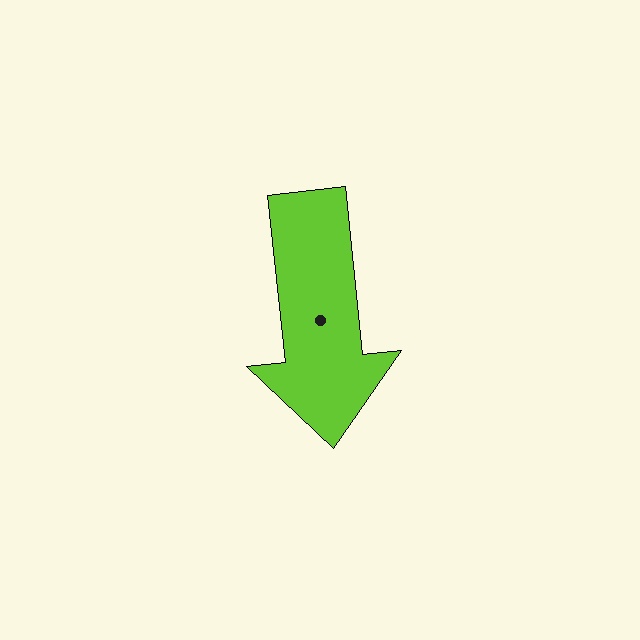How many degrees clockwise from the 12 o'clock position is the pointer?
Approximately 174 degrees.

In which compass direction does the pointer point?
South.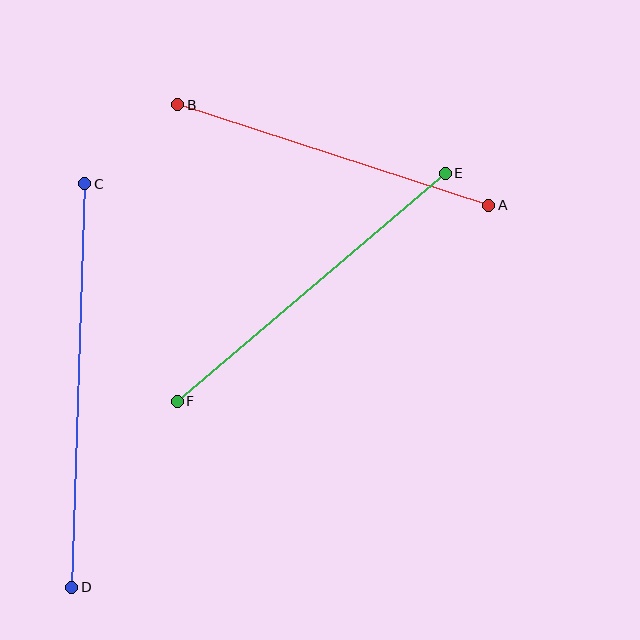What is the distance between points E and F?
The distance is approximately 352 pixels.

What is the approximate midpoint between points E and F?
The midpoint is at approximately (311, 287) pixels.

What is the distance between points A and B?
The distance is approximately 327 pixels.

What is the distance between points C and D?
The distance is approximately 404 pixels.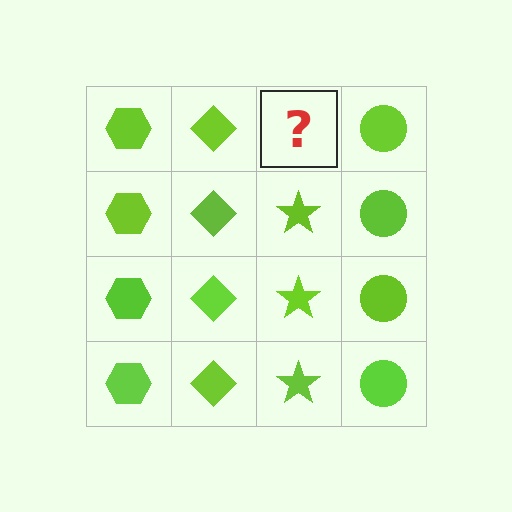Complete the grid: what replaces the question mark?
The question mark should be replaced with a lime star.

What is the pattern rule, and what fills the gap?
The rule is that each column has a consistent shape. The gap should be filled with a lime star.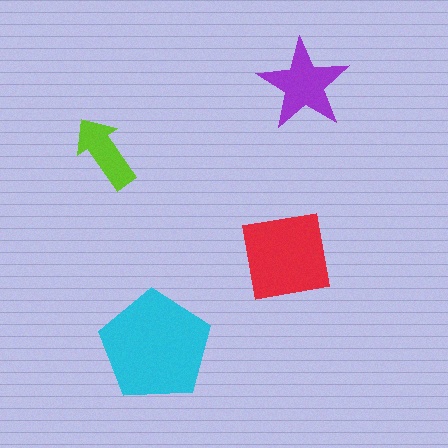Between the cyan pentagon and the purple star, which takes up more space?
The cyan pentagon.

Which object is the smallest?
The lime arrow.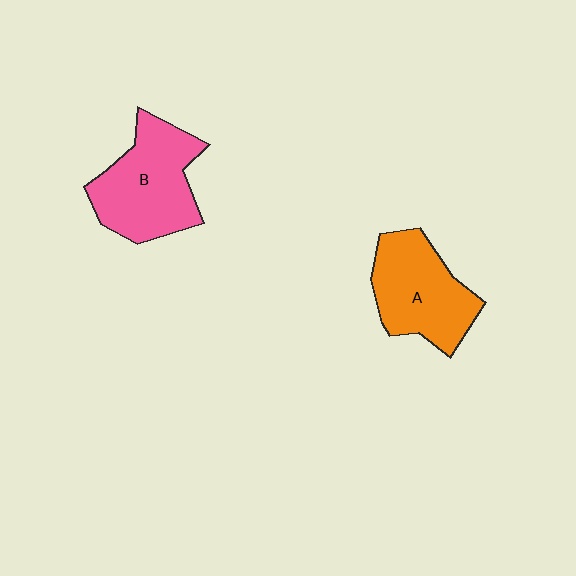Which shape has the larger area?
Shape B (pink).